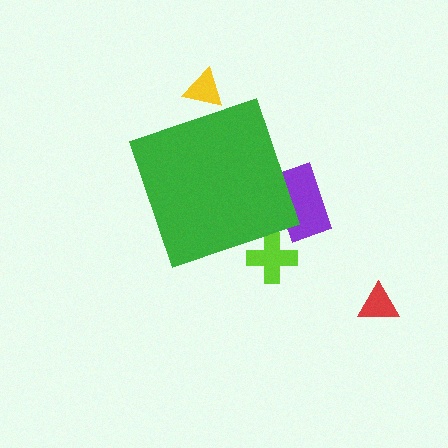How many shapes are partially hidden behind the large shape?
3 shapes are partially hidden.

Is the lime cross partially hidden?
Yes, the lime cross is partially hidden behind the green diamond.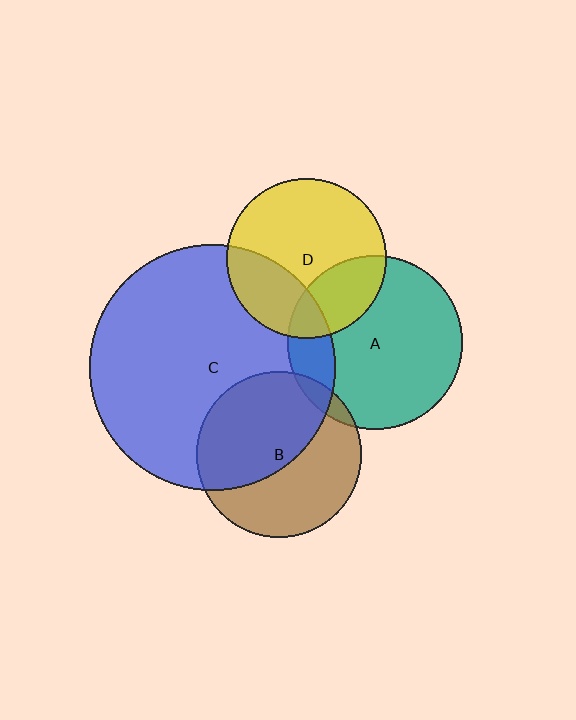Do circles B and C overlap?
Yes.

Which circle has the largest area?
Circle C (blue).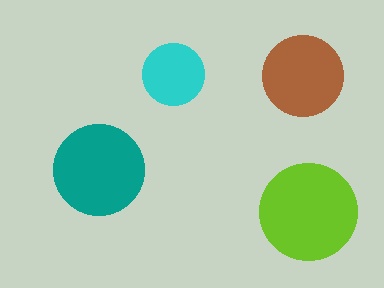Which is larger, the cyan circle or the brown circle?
The brown one.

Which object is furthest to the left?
The teal circle is leftmost.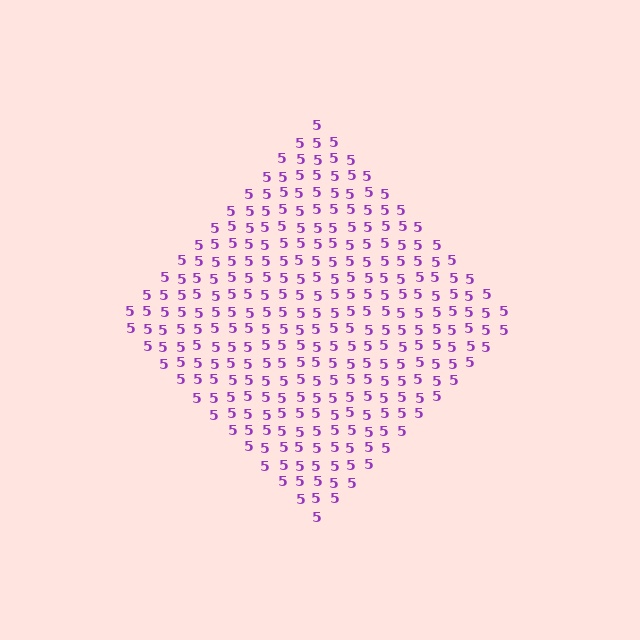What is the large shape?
The large shape is a diamond.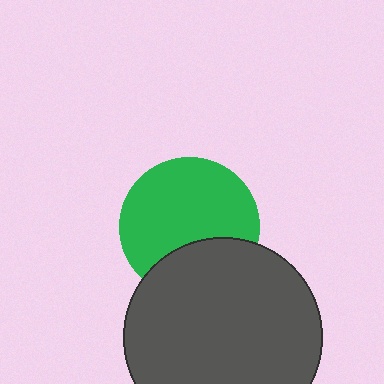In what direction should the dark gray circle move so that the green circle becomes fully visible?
The dark gray circle should move down. That is the shortest direction to clear the overlap and leave the green circle fully visible.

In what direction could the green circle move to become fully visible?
The green circle could move up. That would shift it out from behind the dark gray circle entirely.